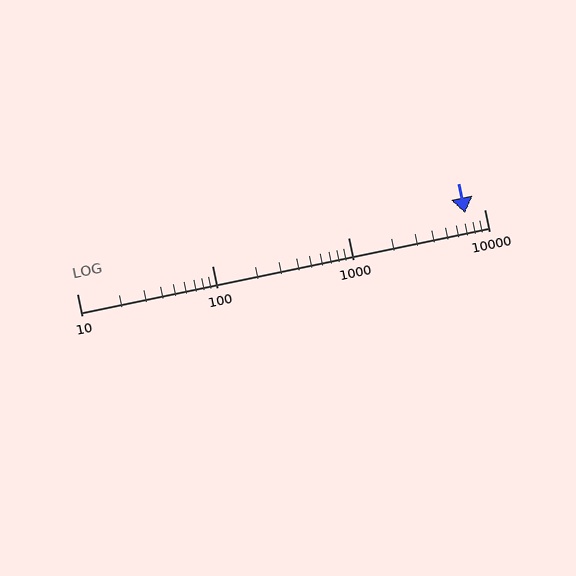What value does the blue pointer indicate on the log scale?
The pointer indicates approximately 7200.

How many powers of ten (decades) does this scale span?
The scale spans 3 decades, from 10 to 10000.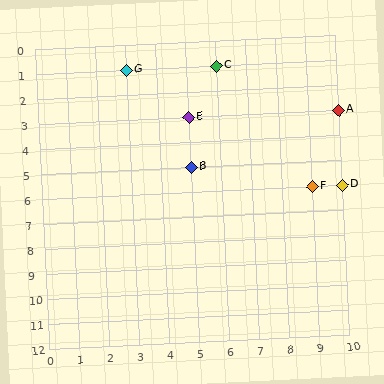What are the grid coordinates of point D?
Point D is at grid coordinates (10, 6).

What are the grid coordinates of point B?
Point B is at grid coordinates (5, 5).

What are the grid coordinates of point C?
Point C is at grid coordinates (6, 1).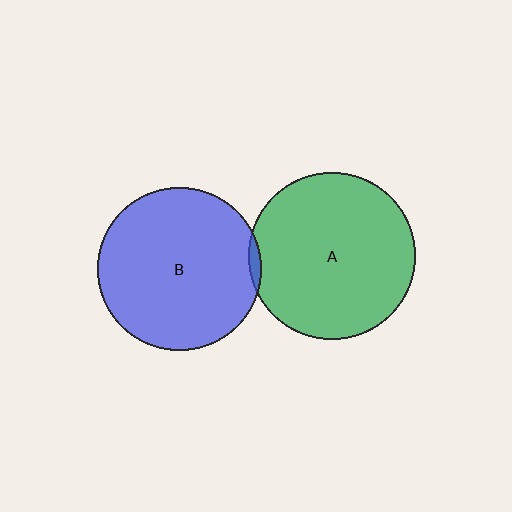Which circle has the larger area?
Circle A (green).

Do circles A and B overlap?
Yes.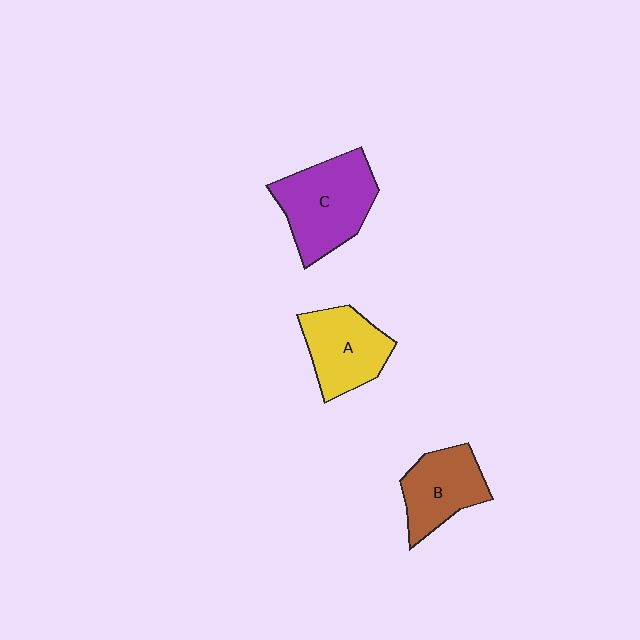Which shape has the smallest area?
Shape B (brown).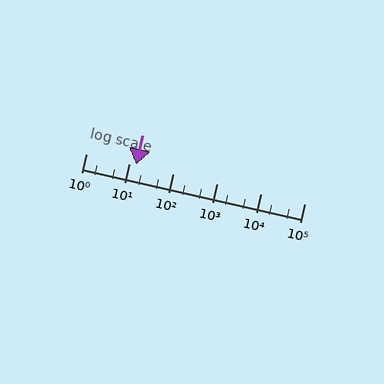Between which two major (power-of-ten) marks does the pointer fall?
The pointer is between 10 and 100.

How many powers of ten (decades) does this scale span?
The scale spans 5 decades, from 1 to 100000.